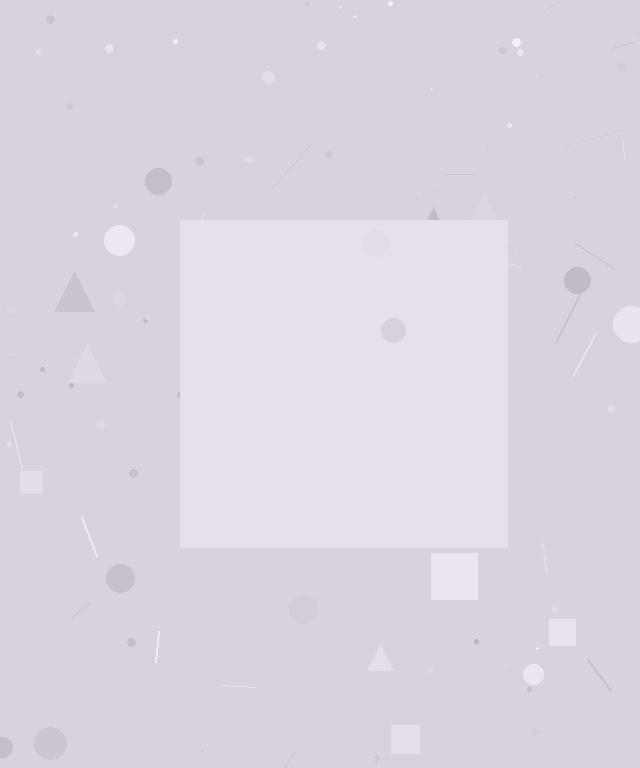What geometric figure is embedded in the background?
A square is embedded in the background.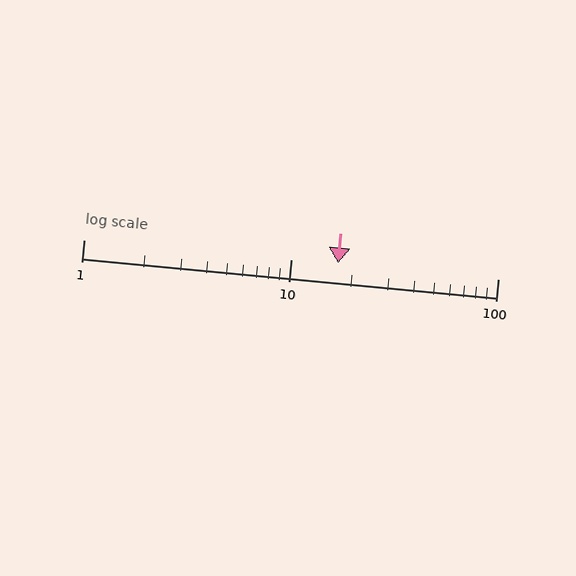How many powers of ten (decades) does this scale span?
The scale spans 2 decades, from 1 to 100.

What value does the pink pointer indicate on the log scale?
The pointer indicates approximately 17.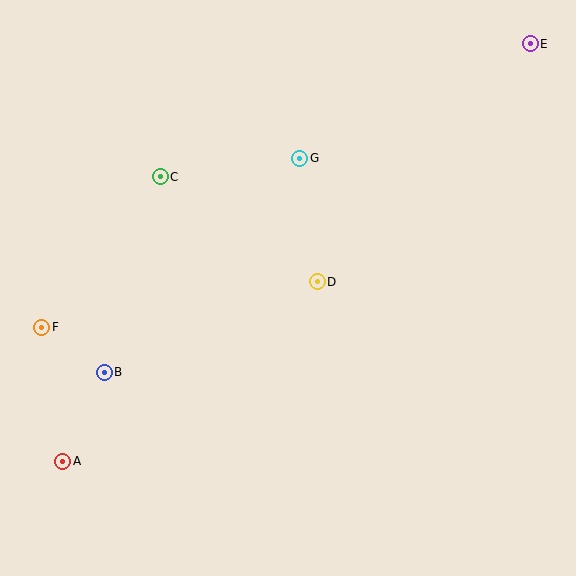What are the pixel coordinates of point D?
Point D is at (317, 282).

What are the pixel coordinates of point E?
Point E is at (530, 44).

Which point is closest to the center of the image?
Point D at (317, 282) is closest to the center.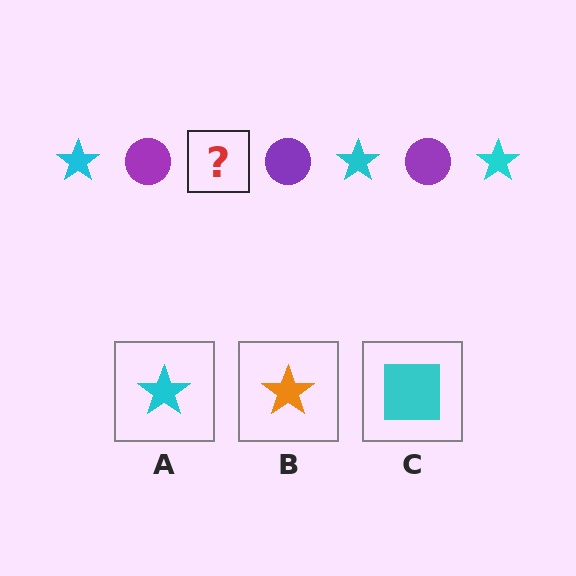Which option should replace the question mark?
Option A.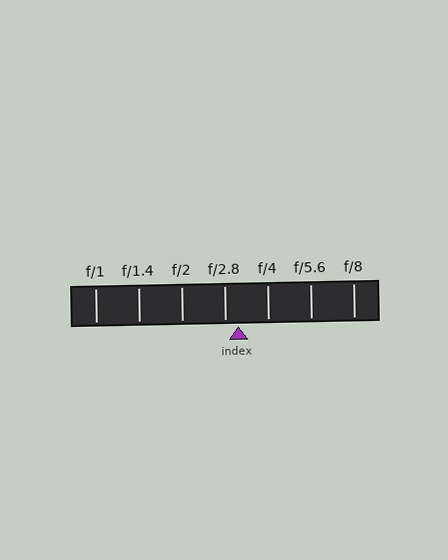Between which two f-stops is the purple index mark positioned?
The index mark is between f/2.8 and f/4.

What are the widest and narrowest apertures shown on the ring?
The widest aperture shown is f/1 and the narrowest is f/8.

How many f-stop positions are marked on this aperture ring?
There are 7 f-stop positions marked.